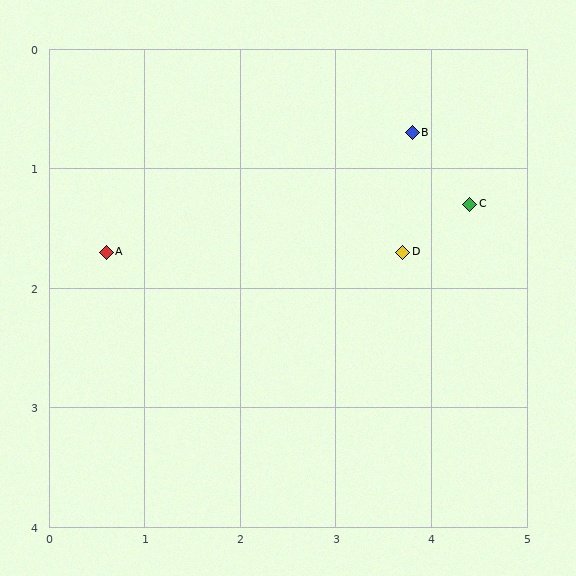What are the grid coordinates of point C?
Point C is at approximately (4.4, 1.3).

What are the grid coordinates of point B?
Point B is at approximately (3.8, 0.7).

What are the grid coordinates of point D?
Point D is at approximately (3.7, 1.7).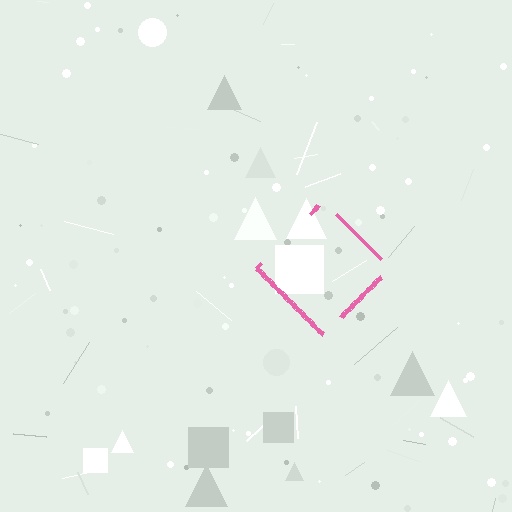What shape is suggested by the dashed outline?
The dashed outline suggests a diamond.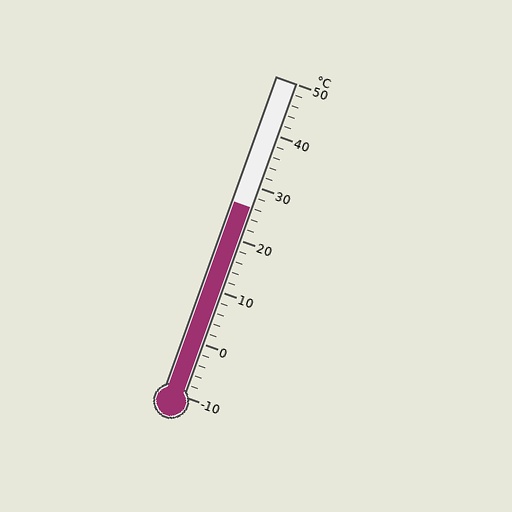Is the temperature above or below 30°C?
The temperature is below 30°C.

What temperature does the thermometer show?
The thermometer shows approximately 26°C.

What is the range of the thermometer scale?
The thermometer scale ranges from -10°C to 50°C.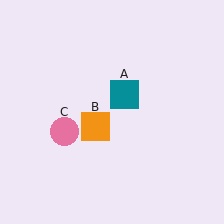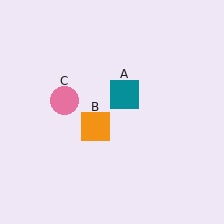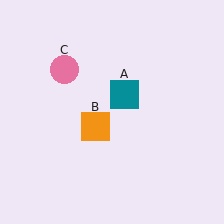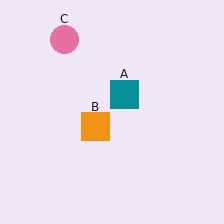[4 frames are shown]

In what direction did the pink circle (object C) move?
The pink circle (object C) moved up.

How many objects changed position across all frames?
1 object changed position: pink circle (object C).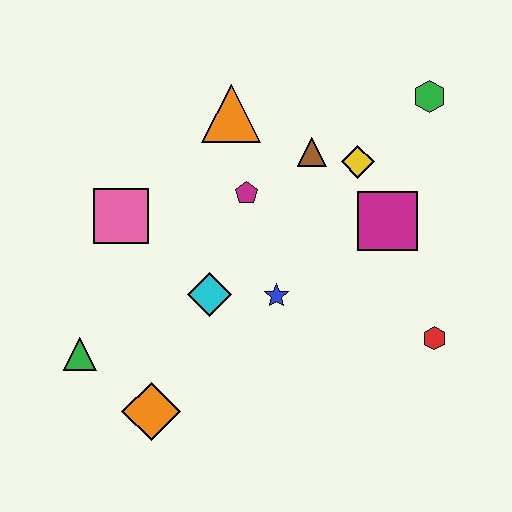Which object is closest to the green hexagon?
The yellow diamond is closest to the green hexagon.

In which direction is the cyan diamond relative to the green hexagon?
The cyan diamond is to the left of the green hexagon.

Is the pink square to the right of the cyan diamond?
No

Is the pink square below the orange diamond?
No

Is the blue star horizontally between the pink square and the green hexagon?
Yes